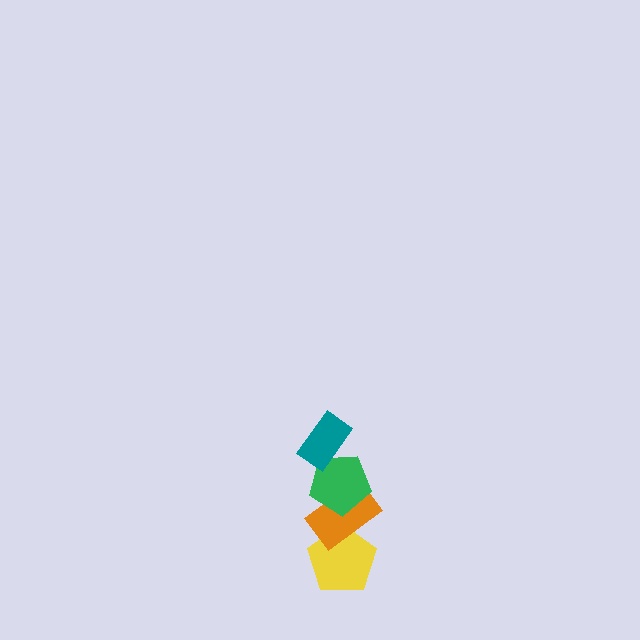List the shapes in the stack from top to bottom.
From top to bottom: the teal rectangle, the green pentagon, the orange rectangle, the yellow pentagon.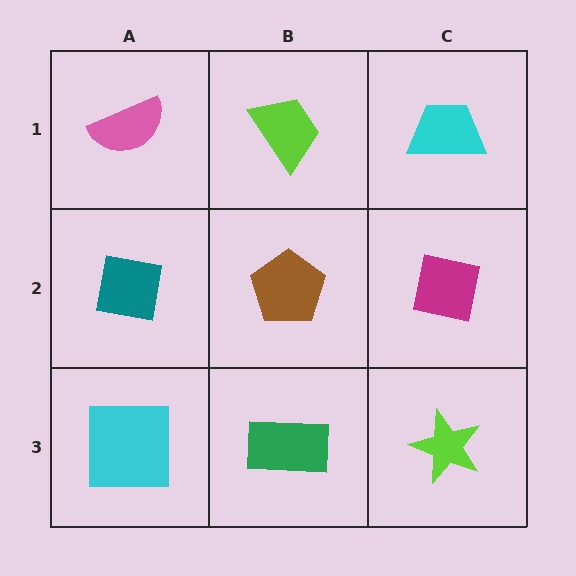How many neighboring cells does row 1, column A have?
2.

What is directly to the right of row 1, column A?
A lime trapezoid.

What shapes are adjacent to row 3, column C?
A magenta square (row 2, column C), a green rectangle (row 3, column B).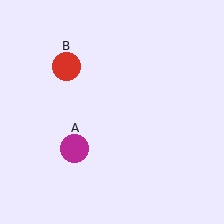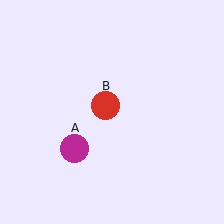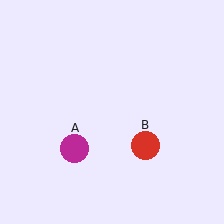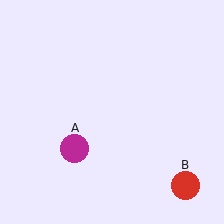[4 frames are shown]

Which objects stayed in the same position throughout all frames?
Magenta circle (object A) remained stationary.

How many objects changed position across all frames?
1 object changed position: red circle (object B).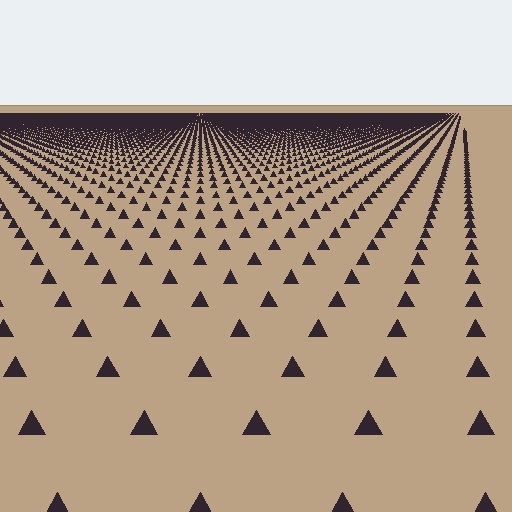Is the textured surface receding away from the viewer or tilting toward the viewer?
The surface is receding away from the viewer. Texture elements get smaller and denser toward the top.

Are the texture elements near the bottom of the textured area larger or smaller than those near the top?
Larger. Near the bottom, elements are closer to the viewer and appear at a bigger on-screen size.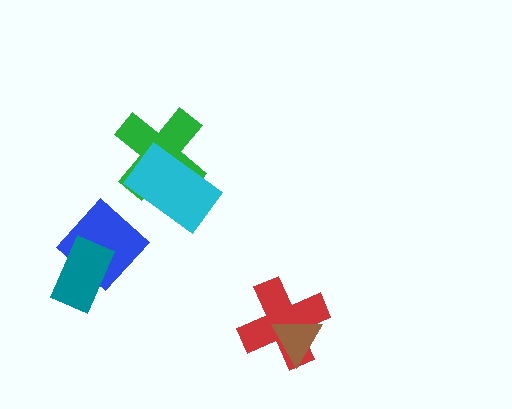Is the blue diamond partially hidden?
Yes, it is partially covered by another shape.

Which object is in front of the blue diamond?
The teal rectangle is in front of the blue diamond.